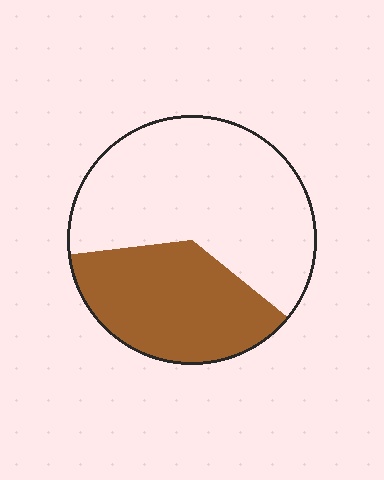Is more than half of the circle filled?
No.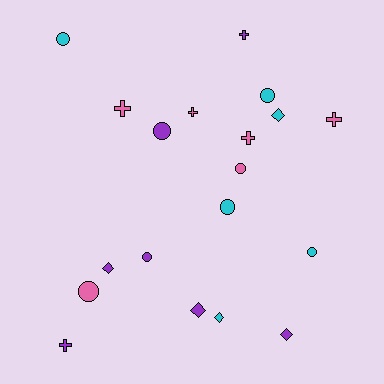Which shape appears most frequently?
Circle, with 8 objects.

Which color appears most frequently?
Purple, with 7 objects.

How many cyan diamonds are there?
There are 2 cyan diamonds.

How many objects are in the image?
There are 19 objects.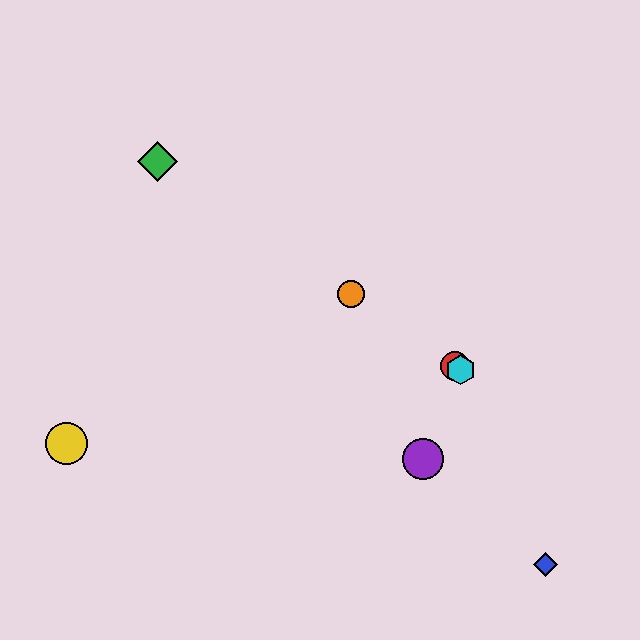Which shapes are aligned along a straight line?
The red circle, the green diamond, the orange circle, the cyan hexagon are aligned along a straight line.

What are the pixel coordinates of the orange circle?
The orange circle is at (351, 294).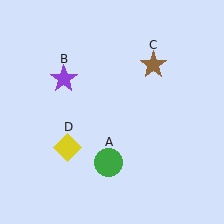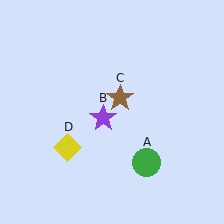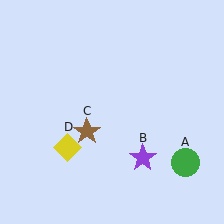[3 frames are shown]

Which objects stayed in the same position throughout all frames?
Yellow diamond (object D) remained stationary.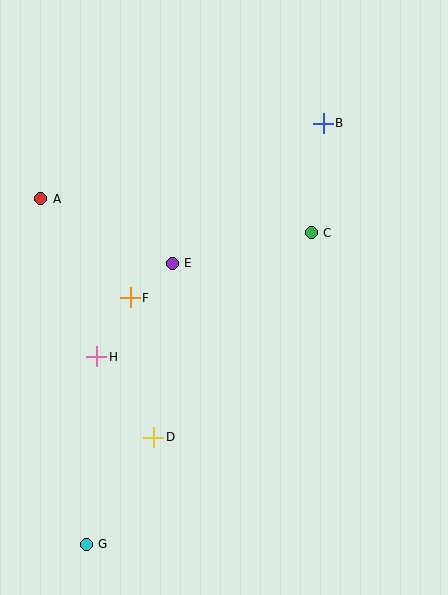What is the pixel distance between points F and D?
The distance between F and D is 141 pixels.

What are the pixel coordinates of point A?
Point A is at (41, 199).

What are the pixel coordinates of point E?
Point E is at (172, 263).